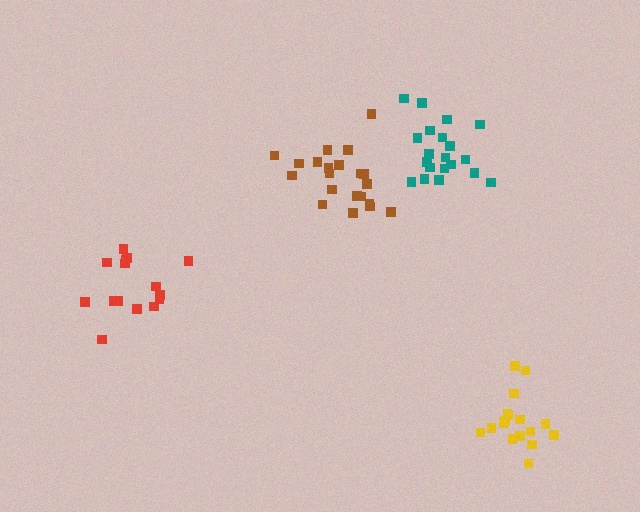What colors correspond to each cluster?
The clusters are colored: brown, red, teal, yellow.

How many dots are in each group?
Group 1: 21 dots, Group 2: 15 dots, Group 3: 20 dots, Group 4: 17 dots (73 total).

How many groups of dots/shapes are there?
There are 4 groups.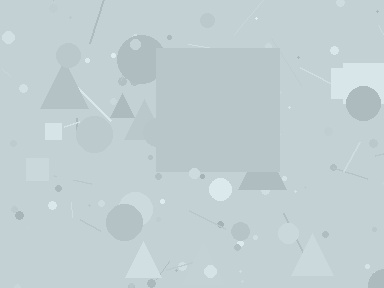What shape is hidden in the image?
A square is hidden in the image.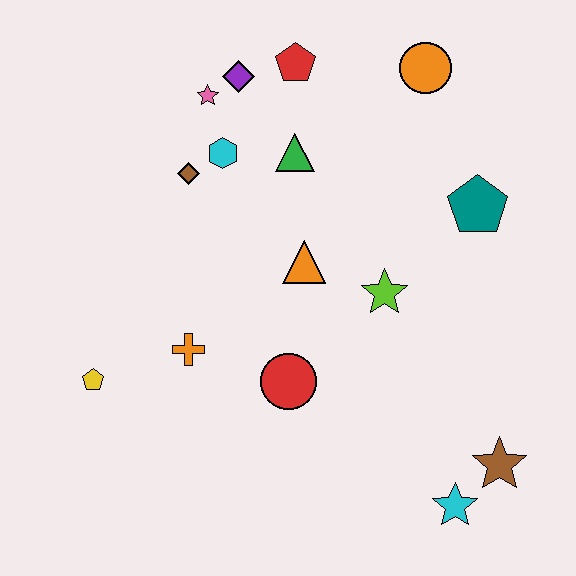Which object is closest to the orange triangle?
The lime star is closest to the orange triangle.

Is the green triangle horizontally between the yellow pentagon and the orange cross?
No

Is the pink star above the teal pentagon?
Yes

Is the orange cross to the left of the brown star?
Yes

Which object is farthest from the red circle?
The orange circle is farthest from the red circle.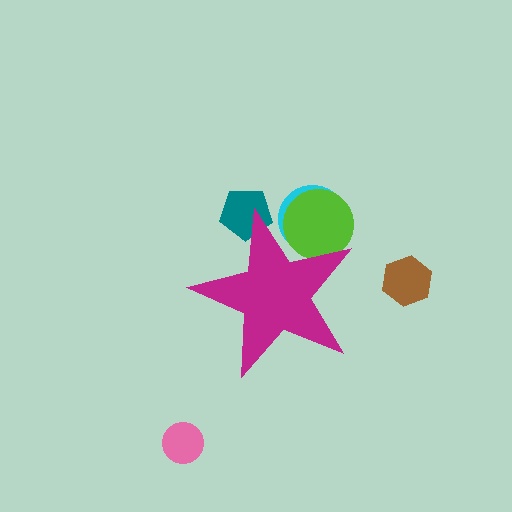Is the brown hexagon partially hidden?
No, the brown hexagon is fully visible.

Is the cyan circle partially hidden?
Yes, the cyan circle is partially hidden behind the magenta star.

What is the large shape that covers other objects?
A magenta star.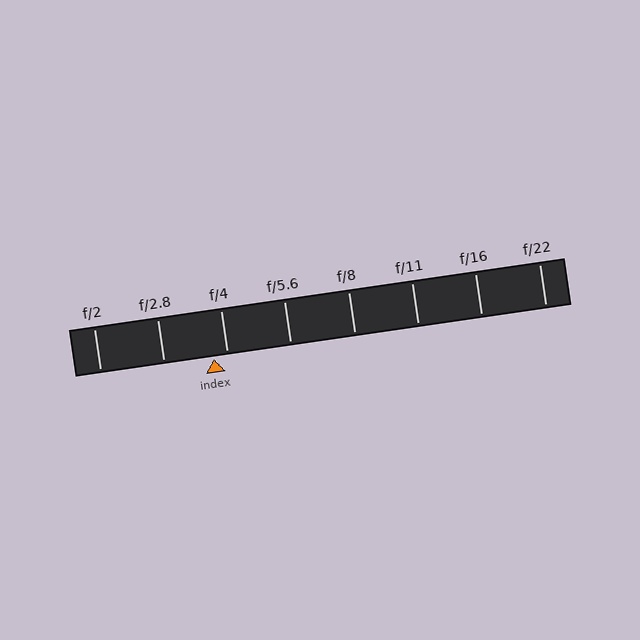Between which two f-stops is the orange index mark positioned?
The index mark is between f/2.8 and f/4.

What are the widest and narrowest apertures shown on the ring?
The widest aperture shown is f/2 and the narrowest is f/22.